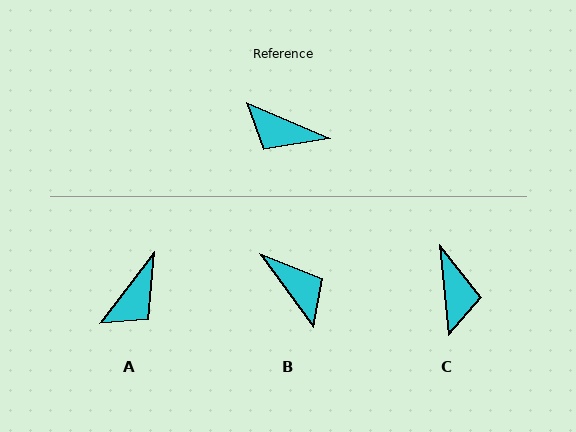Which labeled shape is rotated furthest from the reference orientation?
B, about 149 degrees away.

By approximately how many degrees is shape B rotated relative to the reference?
Approximately 149 degrees counter-clockwise.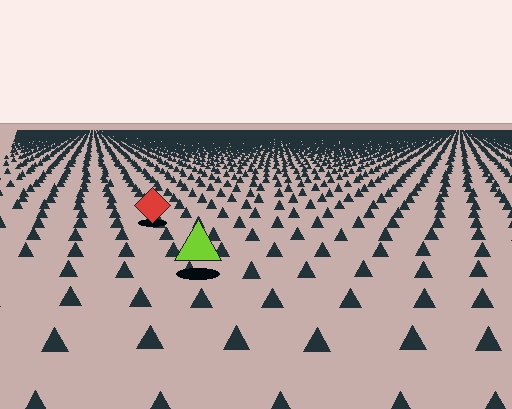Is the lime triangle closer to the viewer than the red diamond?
Yes. The lime triangle is closer — you can tell from the texture gradient: the ground texture is coarser near it.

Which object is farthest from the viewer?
The red diamond is farthest from the viewer. It appears smaller and the ground texture around it is denser.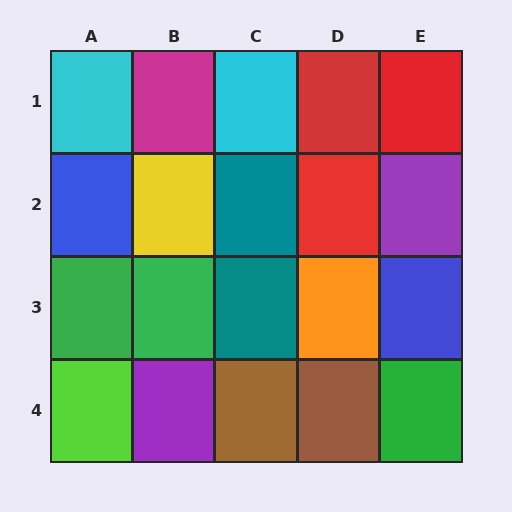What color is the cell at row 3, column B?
Green.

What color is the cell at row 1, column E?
Red.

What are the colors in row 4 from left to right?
Lime, purple, brown, brown, green.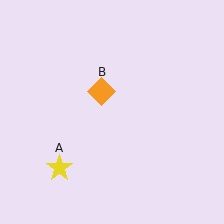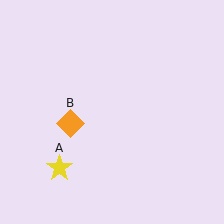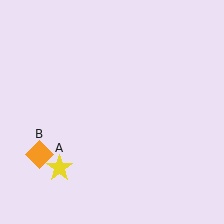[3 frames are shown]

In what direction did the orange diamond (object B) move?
The orange diamond (object B) moved down and to the left.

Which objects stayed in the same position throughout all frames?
Yellow star (object A) remained stationary.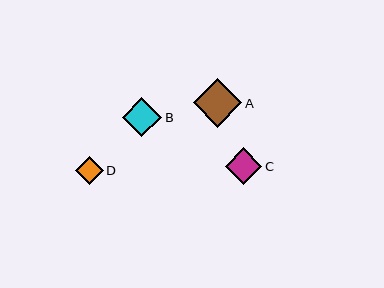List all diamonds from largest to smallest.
From largest to smallest: A, B, C, D.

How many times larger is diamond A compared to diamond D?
Diamond A is approximately 1.7 times the size of diamond D.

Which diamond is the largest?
Diamond A is the largest with a size of approximately 49 pixels.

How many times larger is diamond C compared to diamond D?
Diamond C is approximately 1.3 times the size of diamond D.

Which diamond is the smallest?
Diamond D is the smallest with a size of approximately 28 pixels.